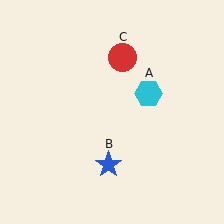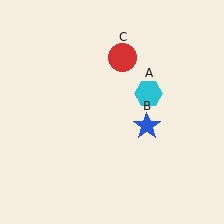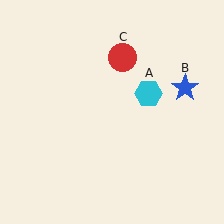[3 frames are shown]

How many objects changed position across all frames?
1 object changed position: blue star (object B).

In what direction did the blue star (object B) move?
The blue star (object B) moved up and to the right.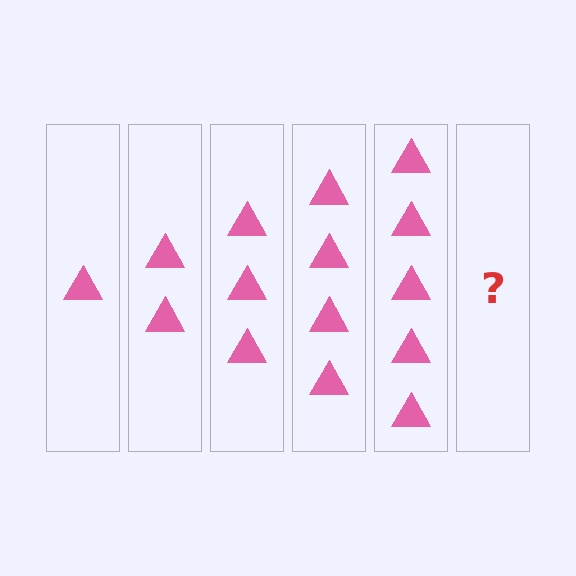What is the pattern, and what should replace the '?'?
The pattern is that each step adds one more triangle. The '?' should be 6 triangles.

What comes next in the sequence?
The next element should be 6 triangles.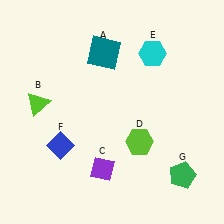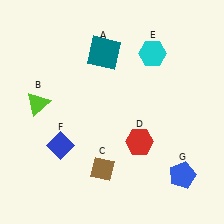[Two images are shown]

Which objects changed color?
C changed from purple to brown. D changed from lime to red. G changed from green to blue.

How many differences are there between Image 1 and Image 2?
There are 3 differences between the two images.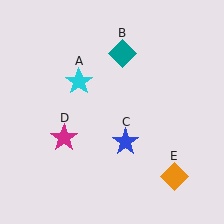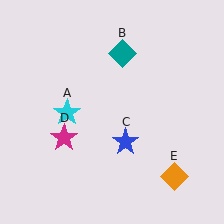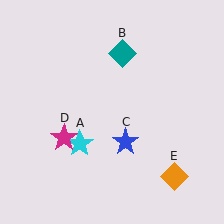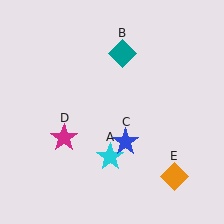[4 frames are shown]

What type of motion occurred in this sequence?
The cyan star (object A) rotated counterclockwise around the center of the scene.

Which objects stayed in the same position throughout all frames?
Teal diamond (object B) and blue star (object C) and magenta star (object D) and orange diamond (object E) remained stationary.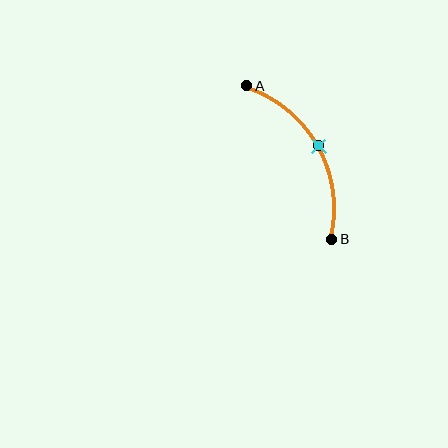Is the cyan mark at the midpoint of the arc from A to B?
Yes. The cyan mark lies on the arc at equal arc-length from both A and B — it is the arc midpoint.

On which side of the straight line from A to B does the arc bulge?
The arc bulges to the right of the straight line connecting A and B.